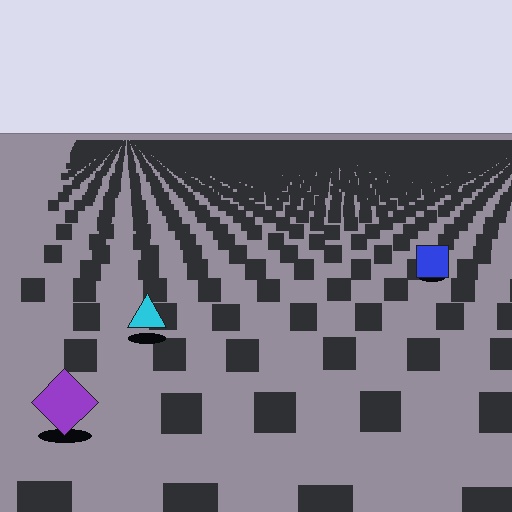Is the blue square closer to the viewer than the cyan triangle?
No. The cyan triangle is closer — you can tell from the texture gradient: the ground texture is coarser near it.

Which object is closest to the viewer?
The purple diamond is closest. The texture marks near it are larger and more spread out.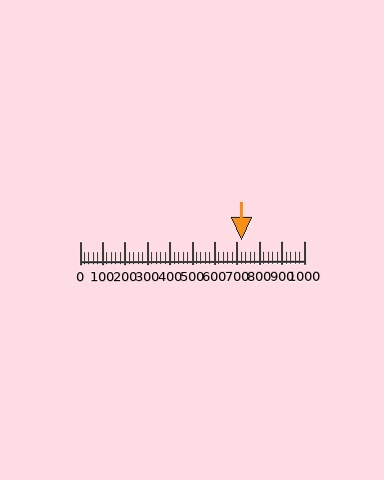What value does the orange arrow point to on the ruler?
The orange arrow points to approximately 720.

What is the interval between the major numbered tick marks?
The major tick marks are spaced 100 units apart.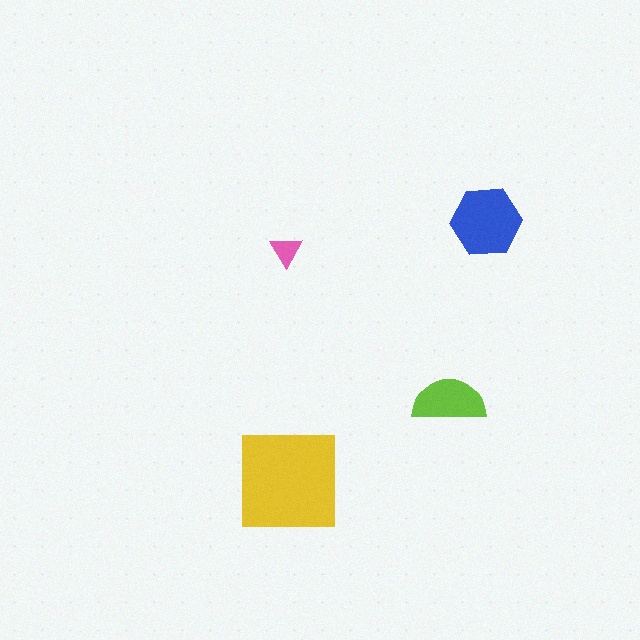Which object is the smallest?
The pink triangle.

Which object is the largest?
The yellow square.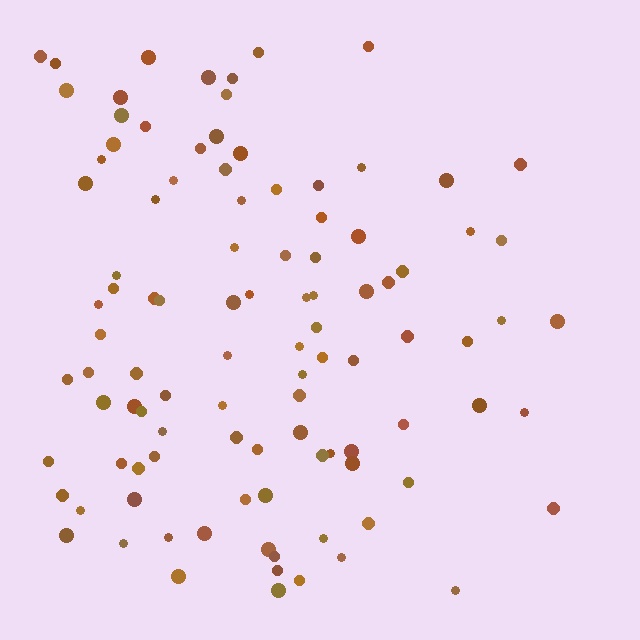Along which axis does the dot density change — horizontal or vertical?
Horizontal.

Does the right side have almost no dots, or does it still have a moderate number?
Still a moderate number, just noticeably fewer than the left.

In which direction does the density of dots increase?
From right to left, with the left side densest.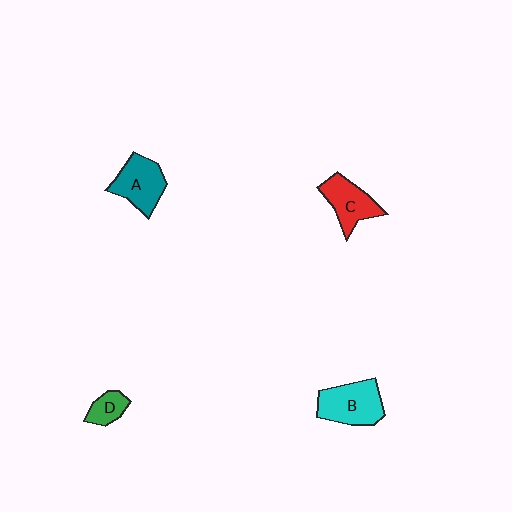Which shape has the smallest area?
Shape D (green).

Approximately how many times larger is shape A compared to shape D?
Approximately 2.0 times.